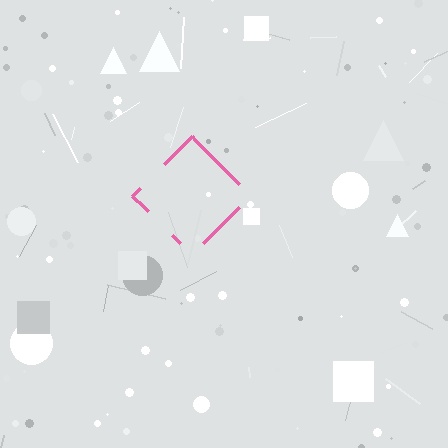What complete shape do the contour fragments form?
The contour fragments form a diamond.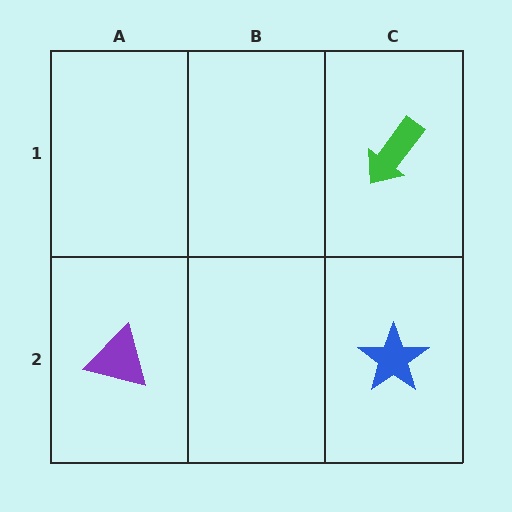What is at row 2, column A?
A purple triangle.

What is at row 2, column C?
A blue star.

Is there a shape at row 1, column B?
No, that cell is empty.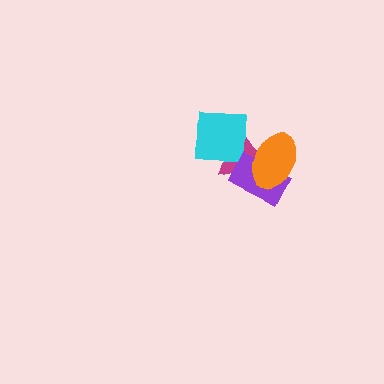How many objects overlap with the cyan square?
1 object overlaps with the cyan square.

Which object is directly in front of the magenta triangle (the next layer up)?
The cyan square is directly in front of the magenta triangle.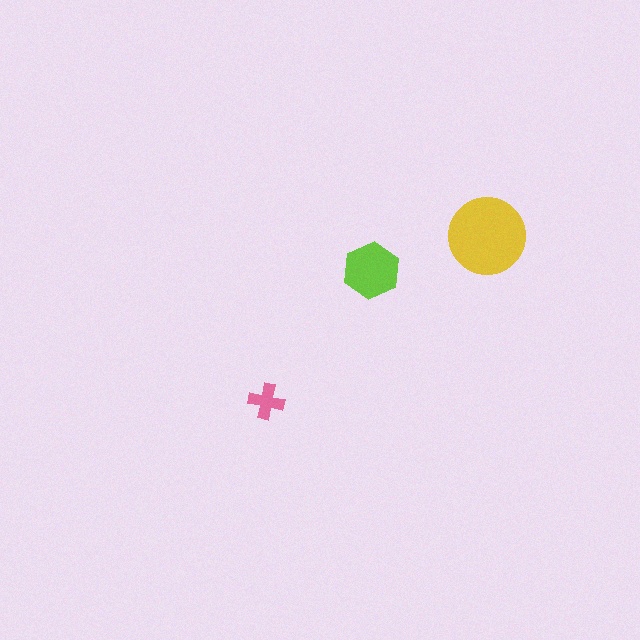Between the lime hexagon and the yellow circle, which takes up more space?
The yellow circle.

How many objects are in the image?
There are 3 objects in the image.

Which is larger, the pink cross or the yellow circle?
The yellow circle.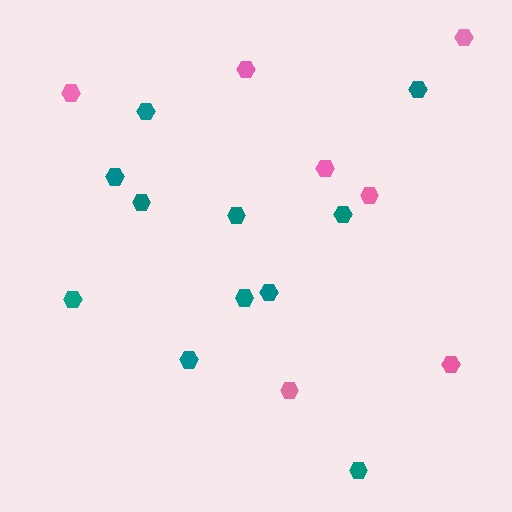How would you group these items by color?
There are 2 groups: one group of pink hexagons (7) and one group of teal hexagons (11).